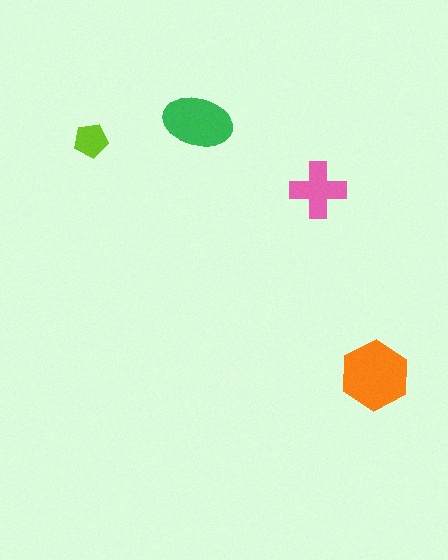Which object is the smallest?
The lime pentagon.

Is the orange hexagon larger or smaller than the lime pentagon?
Larger.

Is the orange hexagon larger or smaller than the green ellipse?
Larger.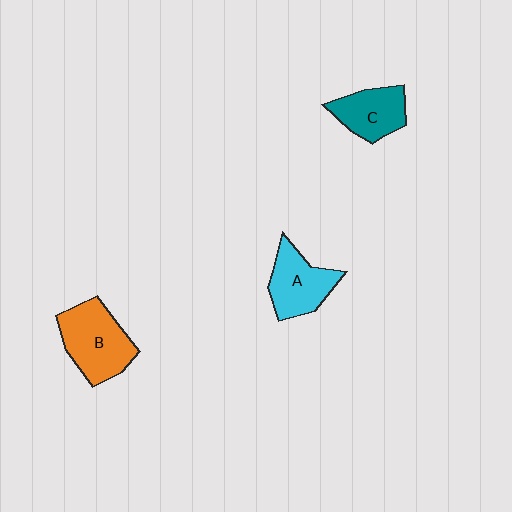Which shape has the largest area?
Shape B (orange).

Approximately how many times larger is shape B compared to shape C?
Approximately 1.4 times.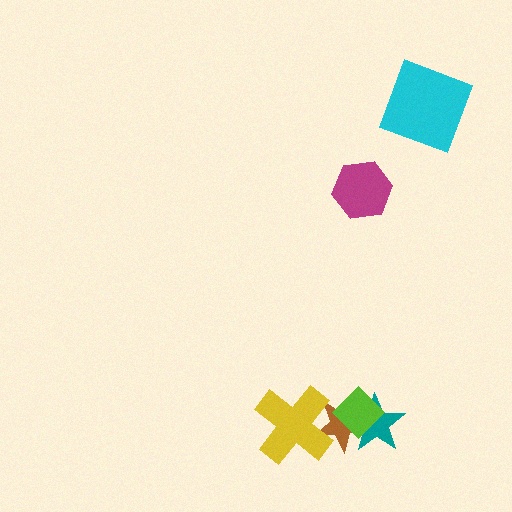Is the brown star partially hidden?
Yes, it is partially covered by another shape.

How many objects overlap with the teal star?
2 objects overlap with the teal star.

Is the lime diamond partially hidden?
No, no other shape covers it.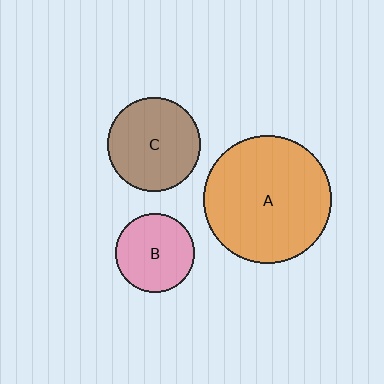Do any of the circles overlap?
No, none of the circles overlap.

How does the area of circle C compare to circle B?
Approximately 1.4 times.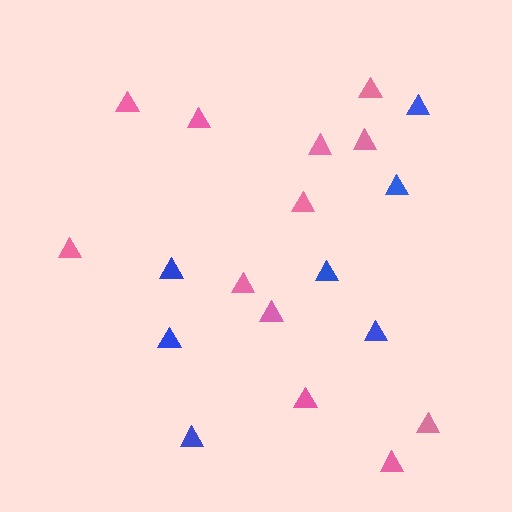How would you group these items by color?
There are 2 groups: one group of blue triangles (7) and one group of pink triangles (12).